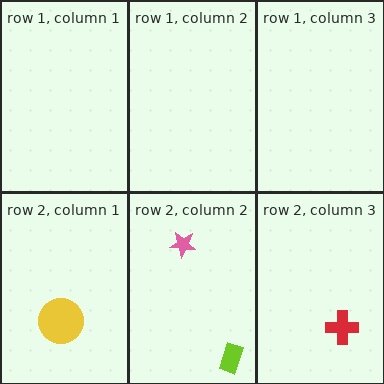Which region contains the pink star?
The row 2, column 2 region.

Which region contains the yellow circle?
The row 2, column 1 region.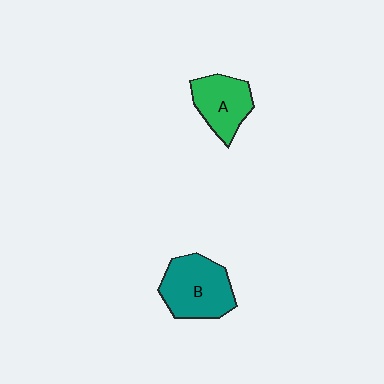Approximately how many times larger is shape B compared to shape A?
Approximately 1.3 times.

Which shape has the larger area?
Shape B (teal).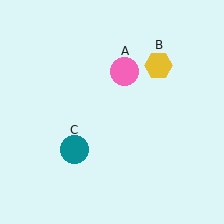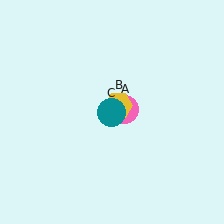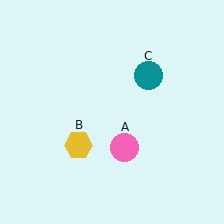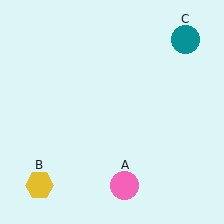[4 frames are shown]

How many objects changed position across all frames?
3 objects changed position: pink circle (object A), yellow hexagon (object B), teal circle (object C).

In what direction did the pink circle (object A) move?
The pink circle (object A) moved down.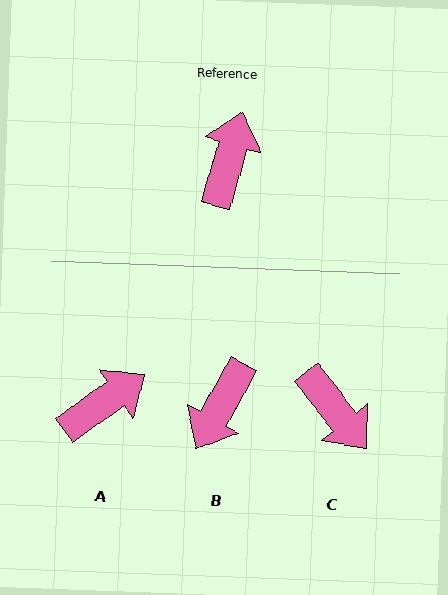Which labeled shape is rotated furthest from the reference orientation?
B, about 166 degrees away.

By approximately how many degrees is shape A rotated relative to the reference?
Approximately 39 degrees clockwise.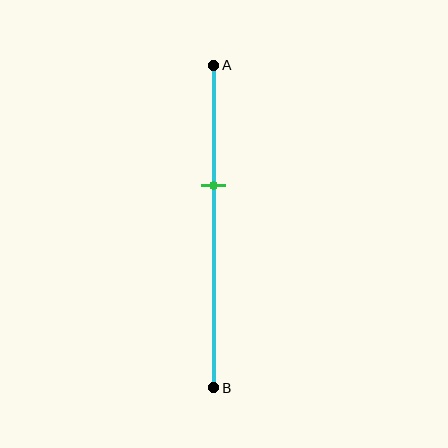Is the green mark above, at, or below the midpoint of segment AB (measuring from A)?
The green mark is above the midpoint of segment AB.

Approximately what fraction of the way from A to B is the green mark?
The green mark is approximately 35% of the way from A to B.